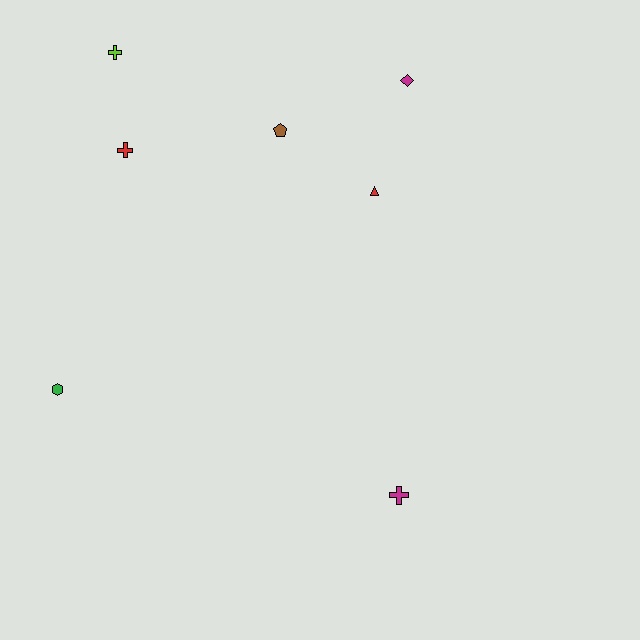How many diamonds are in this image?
There is 1 diamond.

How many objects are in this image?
There are 7 objects.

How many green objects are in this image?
There is 1 green object.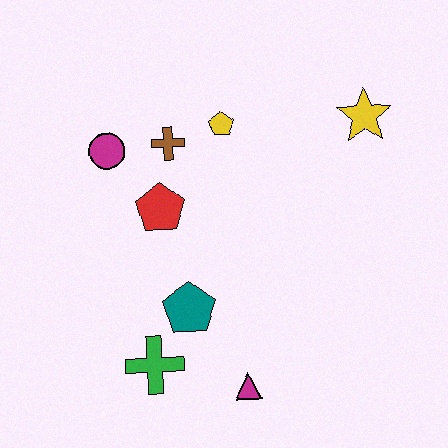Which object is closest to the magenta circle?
The brown cross is closest to the magenta circle.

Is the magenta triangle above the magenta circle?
No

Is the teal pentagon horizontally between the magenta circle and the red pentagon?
No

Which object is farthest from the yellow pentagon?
The magenta triangle is farthest from the yellow pentagon.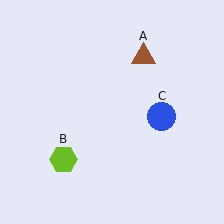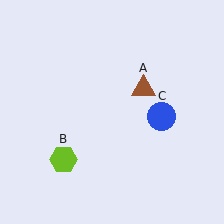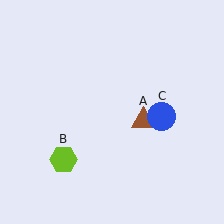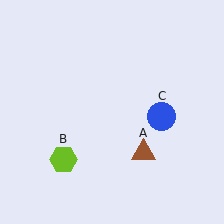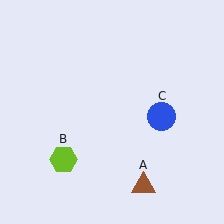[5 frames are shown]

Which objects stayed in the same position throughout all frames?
Lime hexagon (object B) and blue circle (object C) remained stationary.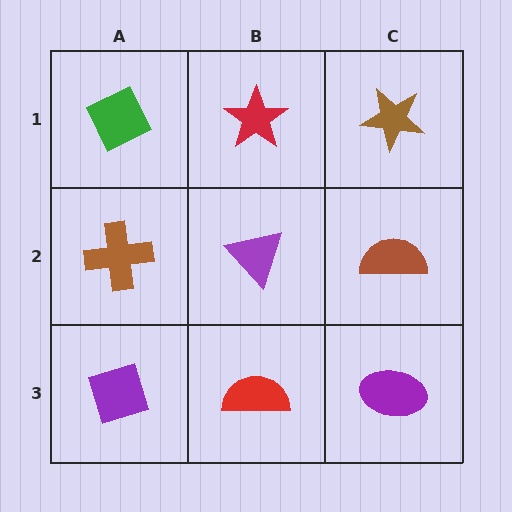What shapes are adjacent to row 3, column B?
A purple triangle (row 2, column B), a purple diamond (row 3, column A), a purple ellipse (row 3, column C).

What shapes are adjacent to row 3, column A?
A brown cross (row 2, column A), a red semicircle (row 3, column B).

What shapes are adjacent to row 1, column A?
A brown cross (row 2, column A), a red star (row 1, column B).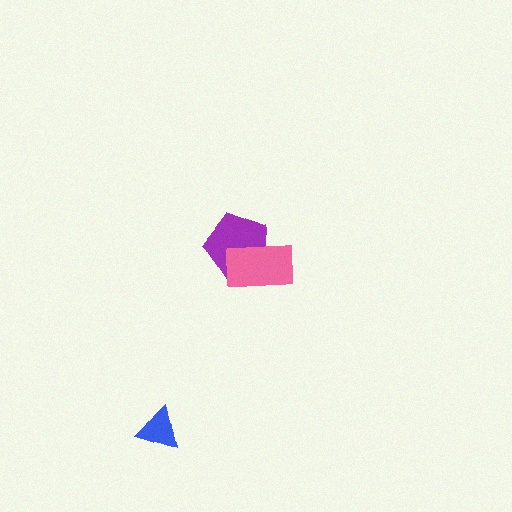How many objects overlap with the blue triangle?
0 objects overlap with the blue triangle.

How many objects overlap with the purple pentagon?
1 object overlaps with the purple pentagon.